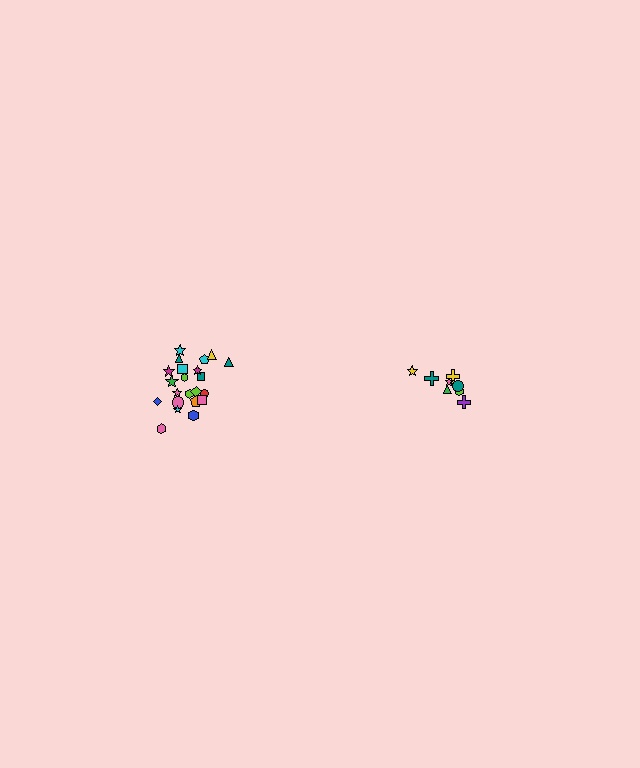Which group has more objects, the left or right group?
The left group.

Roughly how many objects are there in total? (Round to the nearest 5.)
Roughly 30 objects in total.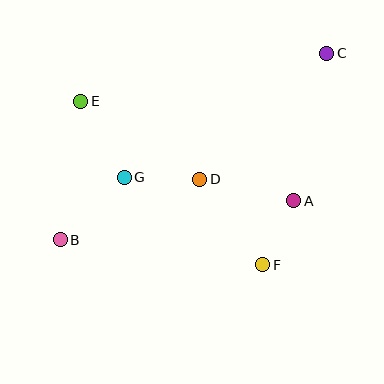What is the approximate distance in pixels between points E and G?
The distance between E and G is approximately 88 pixels.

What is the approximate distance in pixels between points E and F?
The distance between E and F is approximately 245 pixels.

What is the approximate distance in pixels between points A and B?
The distance between A and B is approximately 237 pixels.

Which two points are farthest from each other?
Points B and C are farthest from each other.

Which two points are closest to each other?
Points A and F are closest to each other.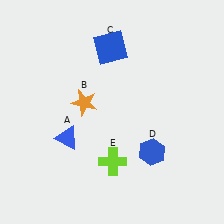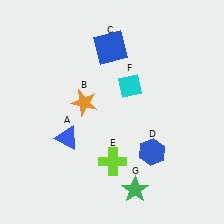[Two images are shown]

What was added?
A cyan diamond (F), a green star (G) were added in Image 2.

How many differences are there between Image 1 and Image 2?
There are 2 differences between the two images.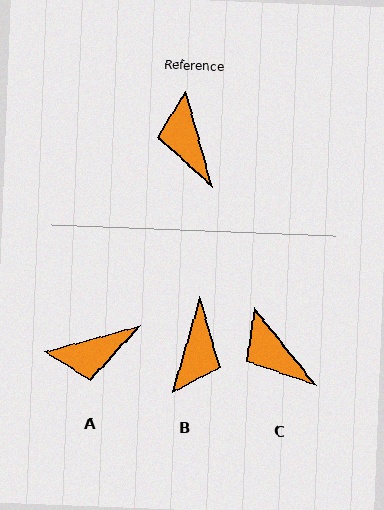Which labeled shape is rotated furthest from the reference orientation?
B, about 149 degrees away.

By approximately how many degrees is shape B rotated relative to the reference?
Approximately 149 degrees counter-clockwise.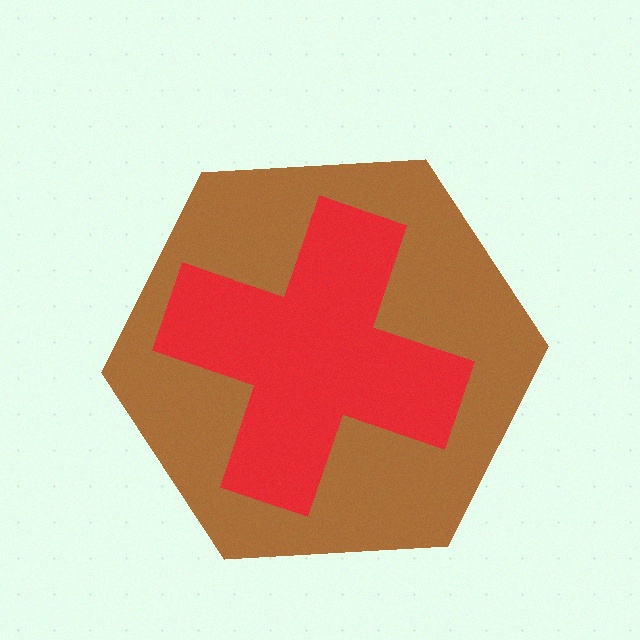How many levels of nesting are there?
2.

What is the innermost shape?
The red cross.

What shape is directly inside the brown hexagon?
The red cross.